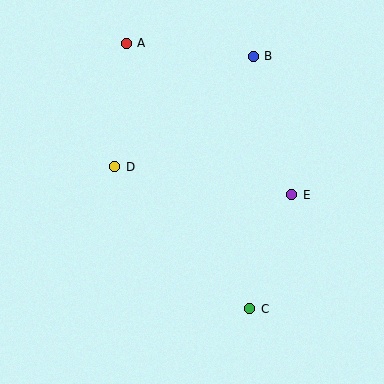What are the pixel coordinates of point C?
Point C is at (250, 309).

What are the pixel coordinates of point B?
Point B is at (253, 56).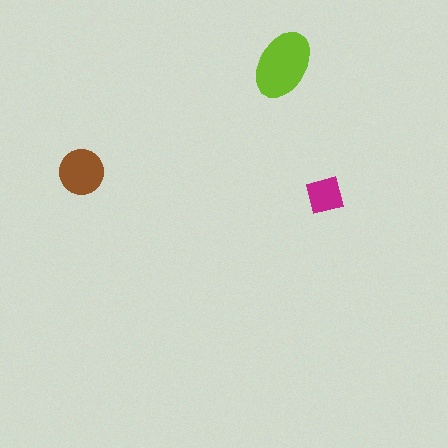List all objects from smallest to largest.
The magenta square, the brown circle, the lime ellipse.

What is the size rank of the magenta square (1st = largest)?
3rd.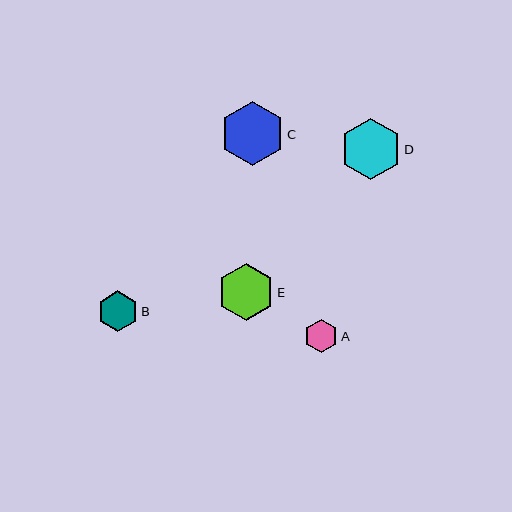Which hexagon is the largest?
Hexagon C is the largest with a size of approximately 64 pixels.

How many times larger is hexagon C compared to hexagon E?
Hexagon C is approximately 1.1 times the size of hexagon E.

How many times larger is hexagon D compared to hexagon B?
Hexagon D is approximately 1.5 times the size of hexagon B.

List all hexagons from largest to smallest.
From largest to smallest: C, D, E, B, A.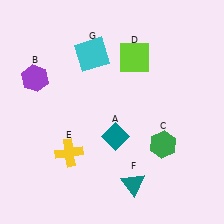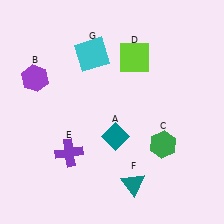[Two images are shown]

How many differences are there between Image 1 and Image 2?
There is 1 difference between the two images.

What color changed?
The cross (E) changed from yellow in Image 1 to purple in Image 2.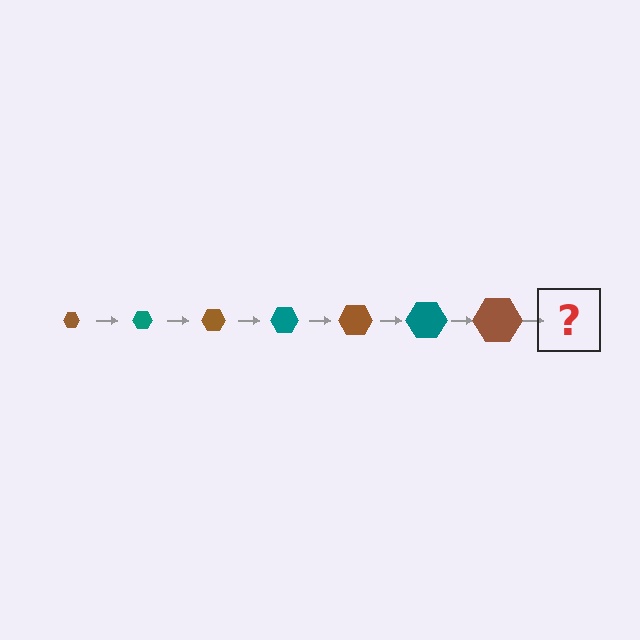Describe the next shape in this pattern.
It should be a teal hexagon, larger than the previous one.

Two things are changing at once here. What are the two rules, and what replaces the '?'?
The two rules are that the hexagon grows larger each step and the color cycles through brown and teal. The '?' should be a teal hexagon, larger than the previous one.